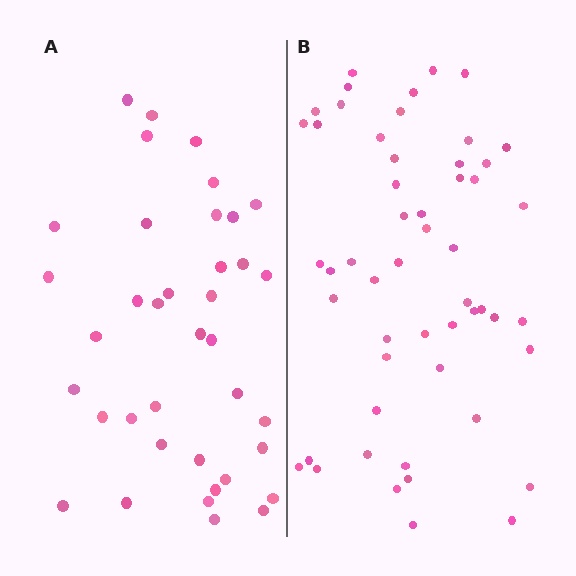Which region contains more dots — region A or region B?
Region B (the right region) has more dots.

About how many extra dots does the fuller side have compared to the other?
Region B has approximately 15 more dots than region A.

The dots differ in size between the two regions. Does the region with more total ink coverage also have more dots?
No. Region A has more total ink coverage because its dots are larger, but region B actually contains more individual dots. Total area can be misleading — the number of items is what matters here.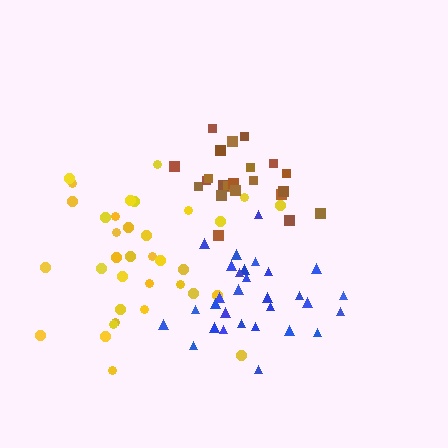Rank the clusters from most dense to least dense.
brown, blue, yellow.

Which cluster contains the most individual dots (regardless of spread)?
Yellow (35).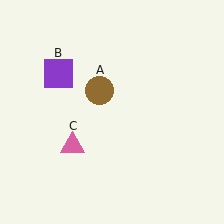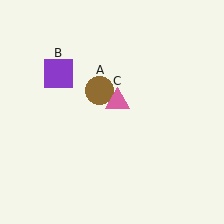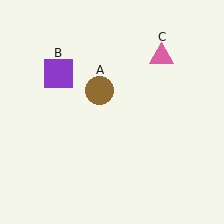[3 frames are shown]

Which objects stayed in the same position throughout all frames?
Brown circle (object A) and purple square (object B) remained stationary.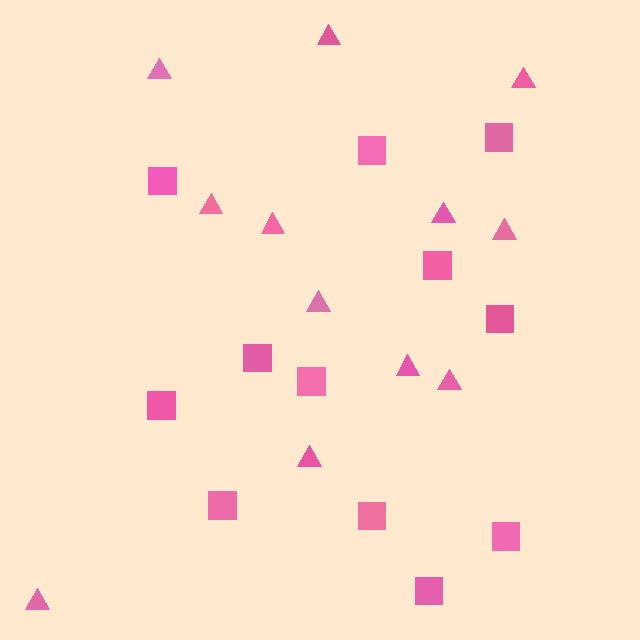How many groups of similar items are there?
There are 2 groups: one group of triangles (12) and one group of squares (12).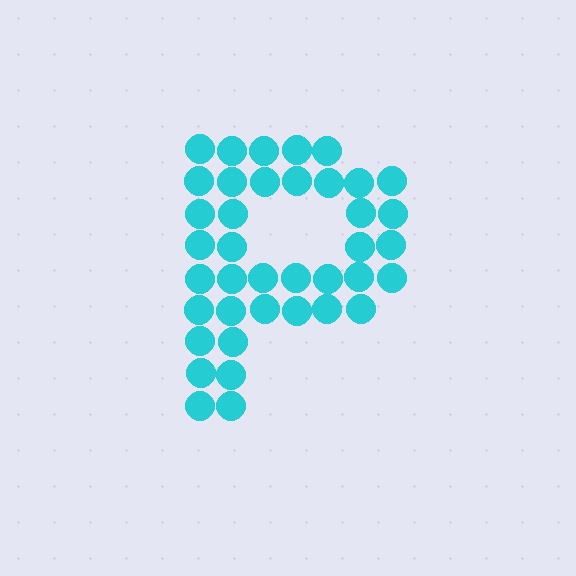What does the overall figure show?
The overall figure shows the letter P.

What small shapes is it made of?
It is made of small circles.